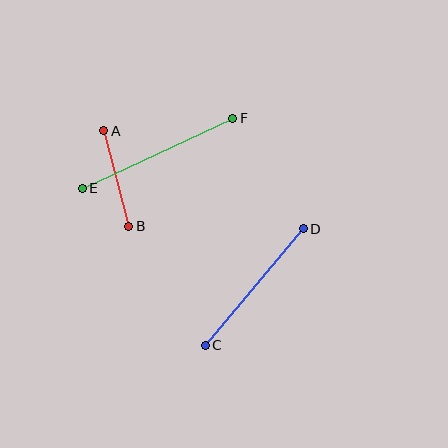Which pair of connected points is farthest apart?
Points E and F are farthest apart.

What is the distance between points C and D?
The distance is approximately 152 pixels.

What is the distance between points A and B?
The distance is approximately 99 pixels.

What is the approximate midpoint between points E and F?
The midpoint is at approximately (157, 153) pixels.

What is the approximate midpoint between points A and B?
The midpoint is at approximately (116, 179) pixels.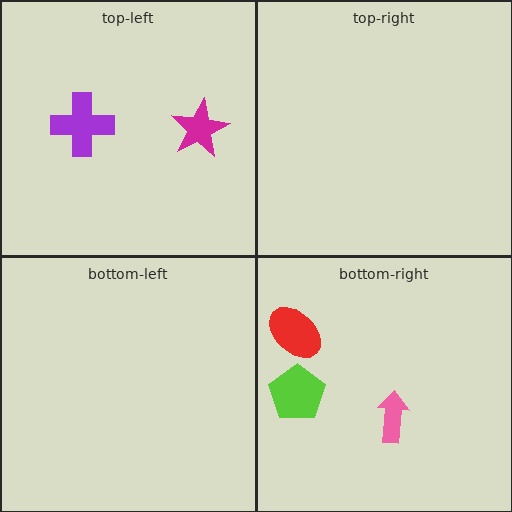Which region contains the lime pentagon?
The bottom-right region.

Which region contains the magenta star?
The top-left region.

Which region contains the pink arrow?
The bottom-right region.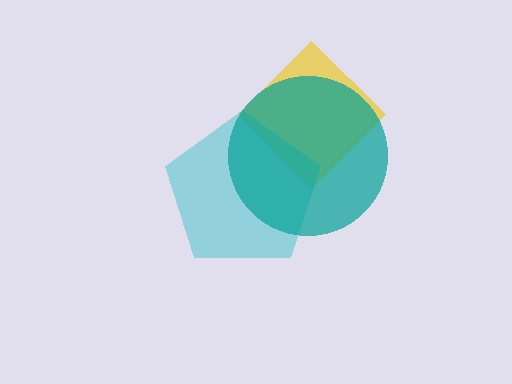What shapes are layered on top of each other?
The layered shapes are: a yellow diamond, a cyan pentagon, a teal circle.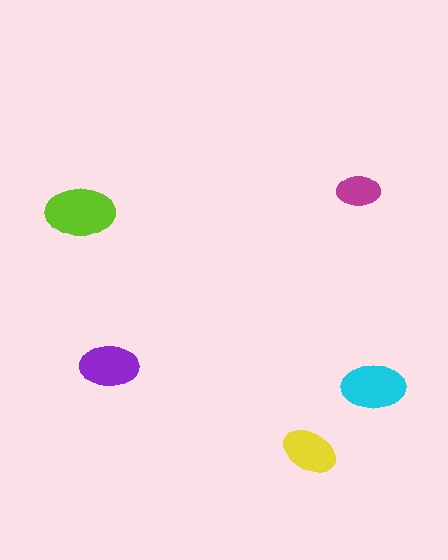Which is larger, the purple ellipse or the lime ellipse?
The lime one.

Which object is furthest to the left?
The lime ellipse is leftmost.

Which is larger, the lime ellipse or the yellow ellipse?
The lime one.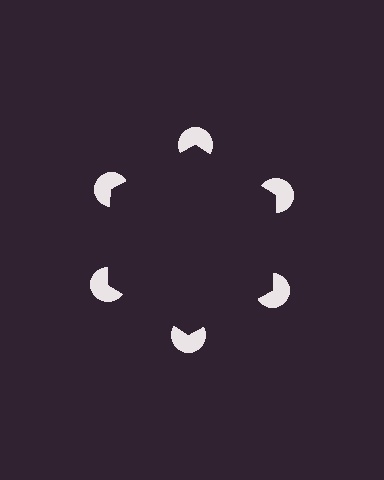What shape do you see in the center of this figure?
An illusory hexagon — its edges are inferred from the aligned wedge cuts in the pac-man discs, not physically drawn.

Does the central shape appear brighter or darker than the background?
It typically appears slightly darker than the background, even though no actual brightness change is drawn.